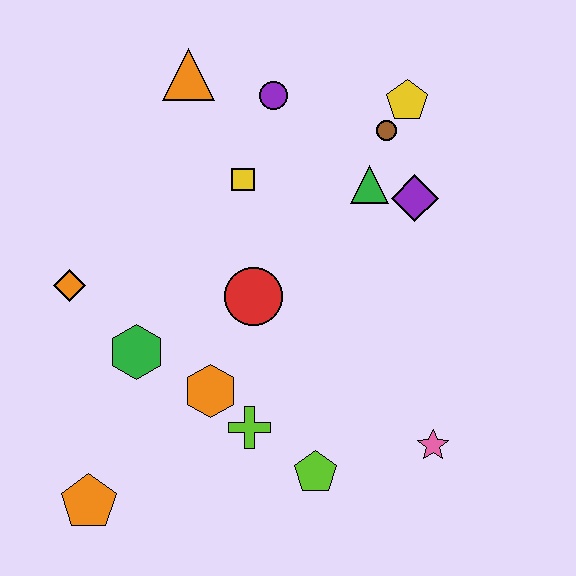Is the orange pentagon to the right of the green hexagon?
No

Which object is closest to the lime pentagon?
The lime cross is closest to the lime pentagon.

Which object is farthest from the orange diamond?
The pink star is farthest from the orange diamond.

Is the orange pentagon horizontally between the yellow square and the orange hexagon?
No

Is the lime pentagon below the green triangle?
Yes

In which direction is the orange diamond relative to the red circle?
The orange diamond is to the left of the red circle.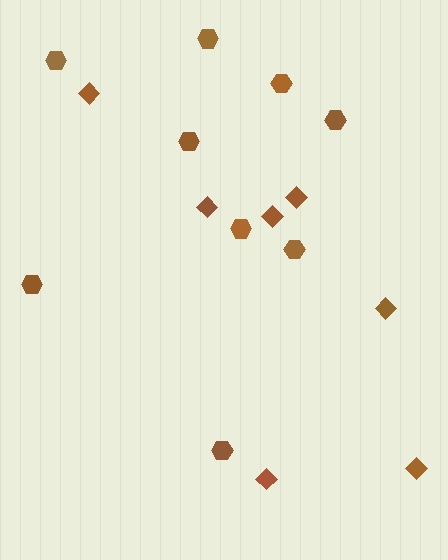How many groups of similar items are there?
There are 2 groups: one group of hexagons (9) and one group of diamonds (7).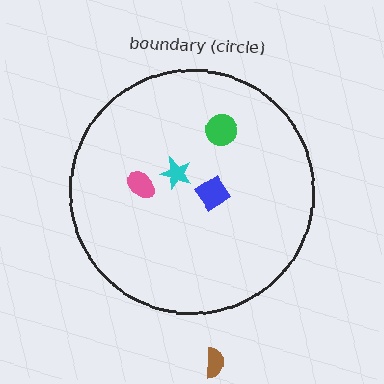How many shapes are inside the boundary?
4 inside, 1 outside.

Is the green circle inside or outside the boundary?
Inside.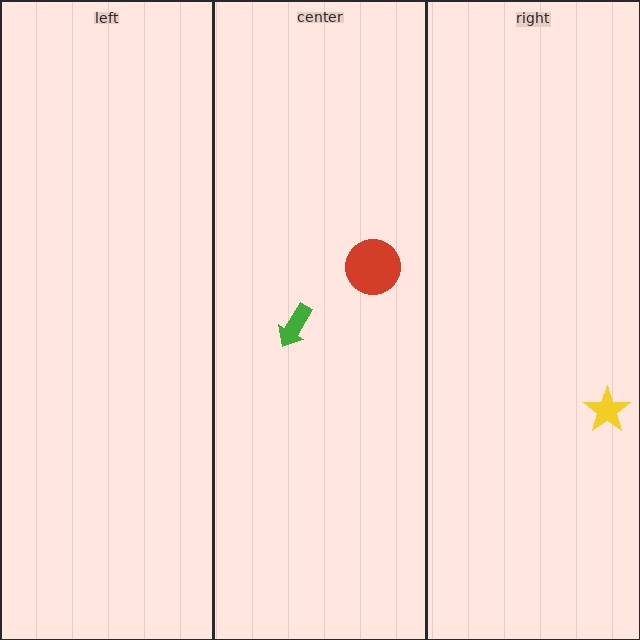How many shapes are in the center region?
2.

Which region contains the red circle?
The center region.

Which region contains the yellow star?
The right region.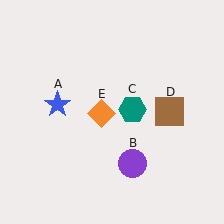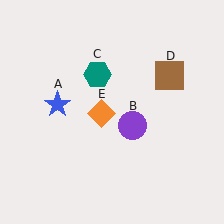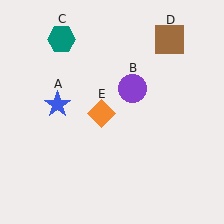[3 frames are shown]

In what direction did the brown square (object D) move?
The brown square (object D) moved up.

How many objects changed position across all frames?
3 objects changed position: purple circle (object B), teal hexagon (object C), brown square (object D).